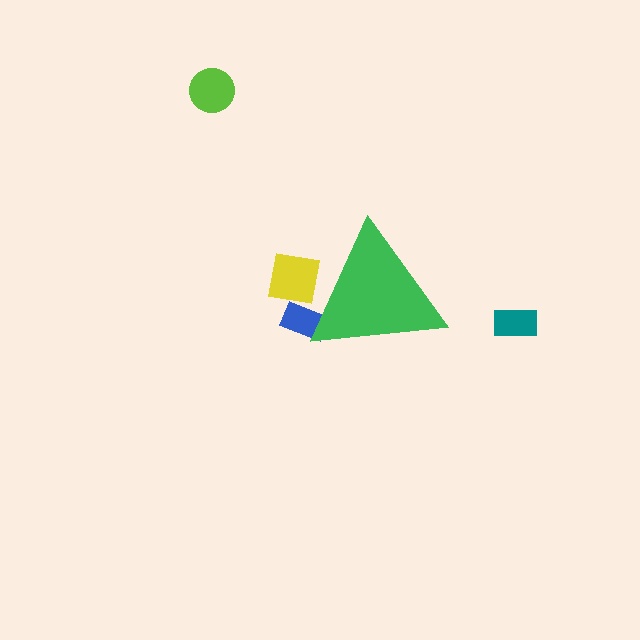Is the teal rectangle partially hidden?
No, the teal rectangle is fully visible.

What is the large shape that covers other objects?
A green triangle.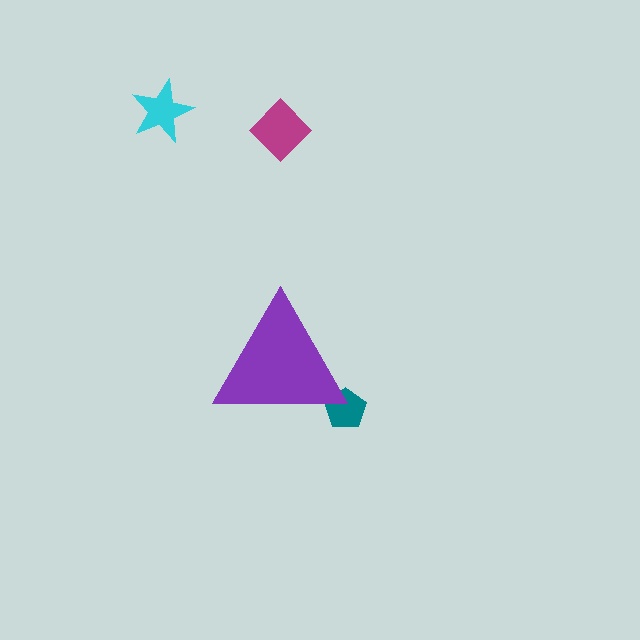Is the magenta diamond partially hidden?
No, the magenta diamond is fully visible.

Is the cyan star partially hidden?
No, the cyan star is fully visible.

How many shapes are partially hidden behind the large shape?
1 shape is partially hidden.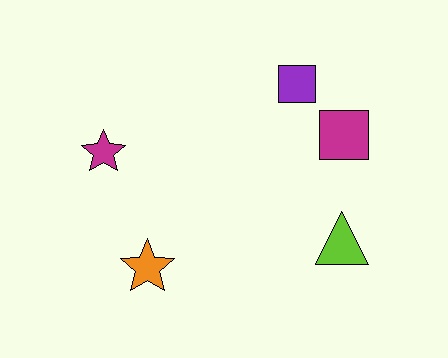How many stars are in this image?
There are 2 stars.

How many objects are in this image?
There are 5 objects.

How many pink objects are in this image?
There are no pink objects.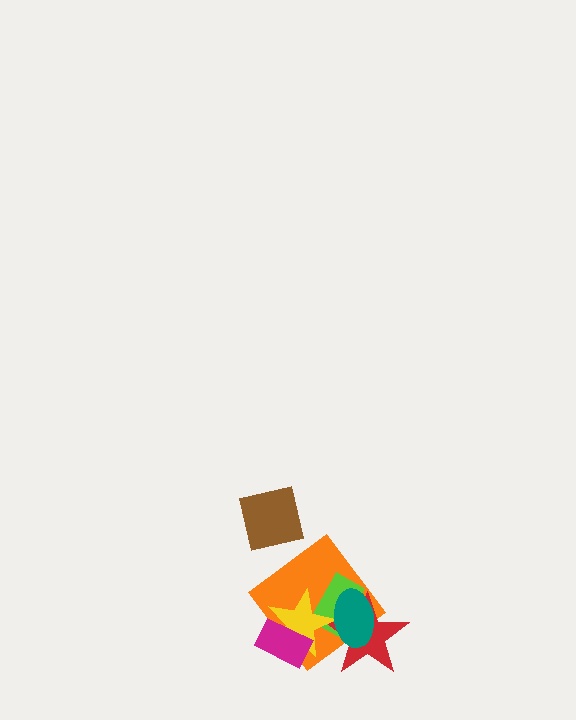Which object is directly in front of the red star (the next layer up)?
The yellow star is directly in front of the red star.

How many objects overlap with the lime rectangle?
4 objects overlap with the lime rectangle.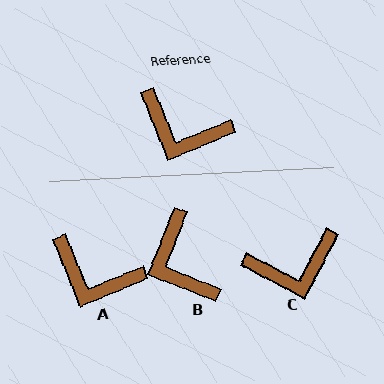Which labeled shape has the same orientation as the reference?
A.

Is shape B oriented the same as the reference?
No, it is off by about 43 degrees.